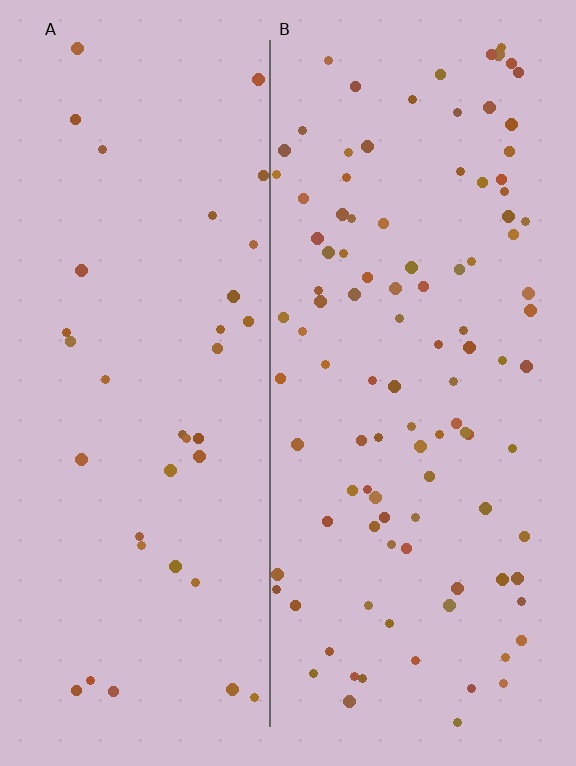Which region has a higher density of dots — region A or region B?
B (the right).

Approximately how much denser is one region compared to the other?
Approximately 2.9× — region B over region A.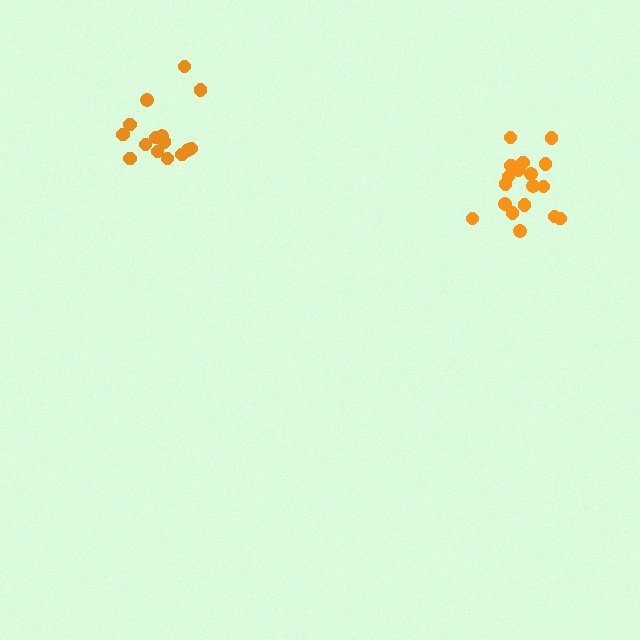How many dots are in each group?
Group 1: 19 dots, Group 2: 15 dots (34 total).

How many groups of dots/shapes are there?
There are 2 groups.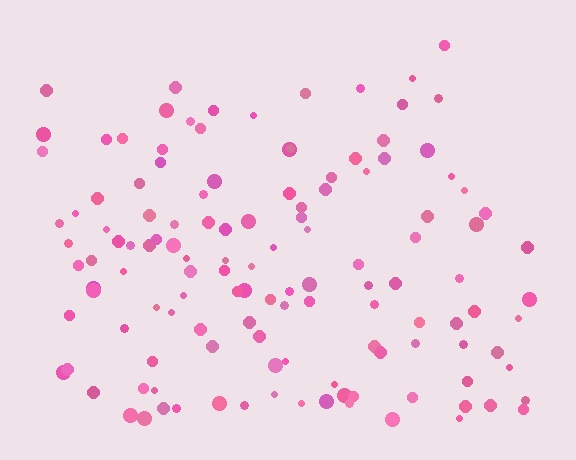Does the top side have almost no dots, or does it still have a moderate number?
Still a moderate number, just noticeably fewer than the bottom.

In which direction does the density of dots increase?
From top to bottom, with the bottom side densest.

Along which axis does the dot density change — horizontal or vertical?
Vertical.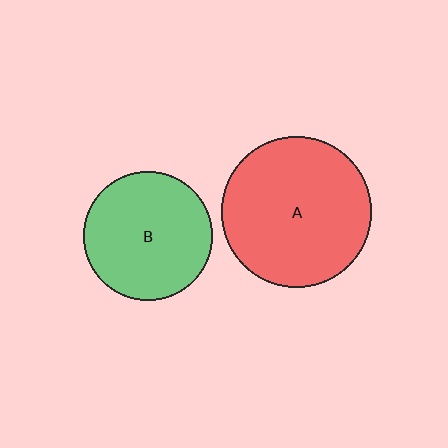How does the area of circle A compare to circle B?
Approximately 1.4 times.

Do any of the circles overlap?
No, none of the circles overlap.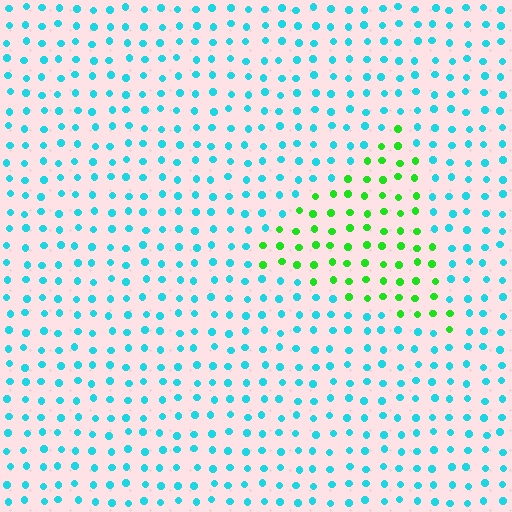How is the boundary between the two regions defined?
The boundary is defined purely by a slight shift in hue (about 63 degrees). Spacing, size, and orientation are identical on both sides.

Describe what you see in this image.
The image is filled with small cyan elements in a uniform arrangement. A triangle-shaped region is visible where the elements are tinted to a slightly different hue, forming a subtle color boundary.